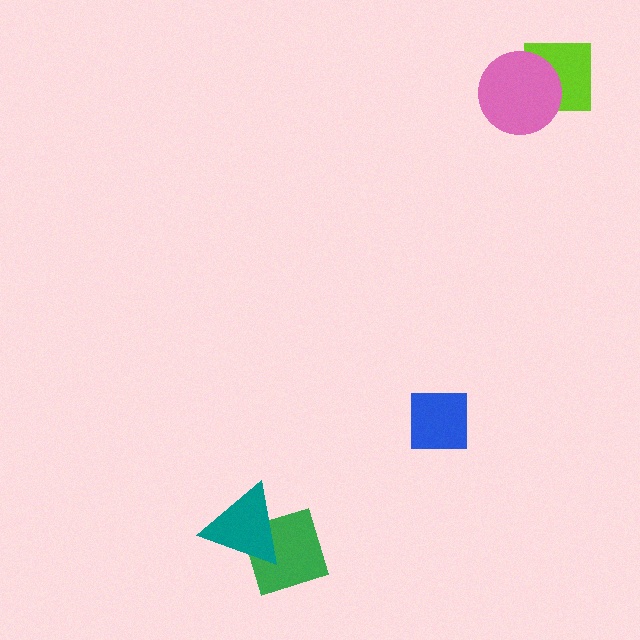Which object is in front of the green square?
The teal triangle is in front of the green square.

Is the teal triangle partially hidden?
No, no other shape covers it.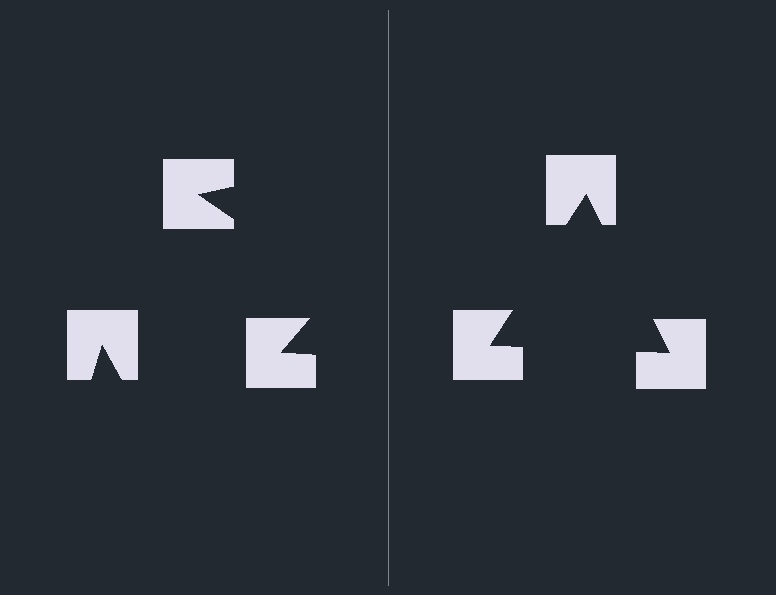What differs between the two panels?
The notched squares are positioned identically on both sides; only the wedge orientations differ. On the right they align to a triangle; on the left they are misaligned.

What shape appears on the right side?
An illusory triangle.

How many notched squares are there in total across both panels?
6 — 3 on each side.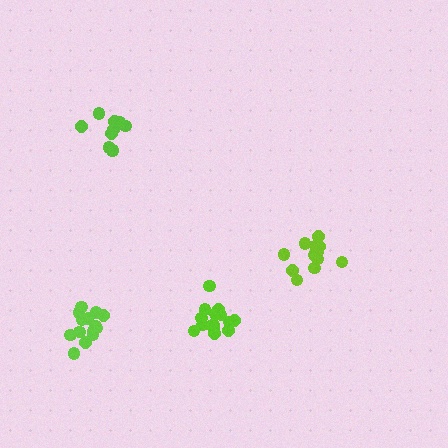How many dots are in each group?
Group 1: 15 dots, Group 2: 13 dots, Group 3: 10 dots, Group 4: 15 dots (53 total).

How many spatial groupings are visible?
There are 4 spatial groupings.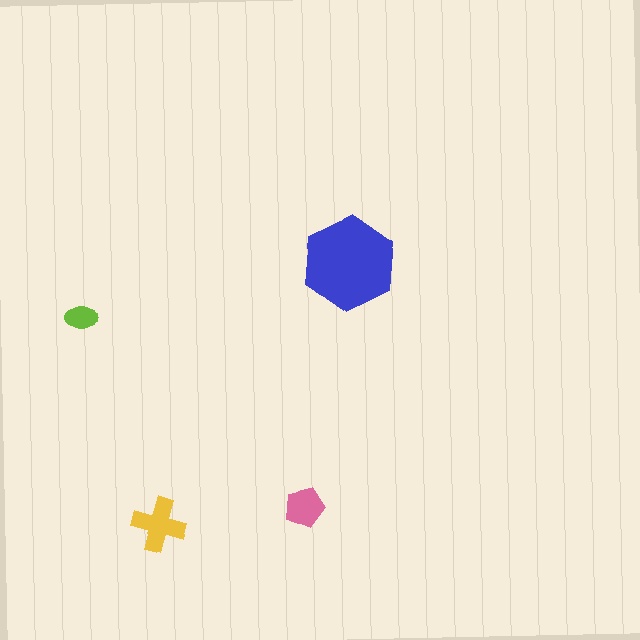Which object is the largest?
The blue hexagon.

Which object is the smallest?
The lime ellipse.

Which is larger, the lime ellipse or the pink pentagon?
The pink pentagon.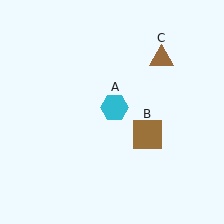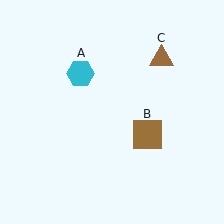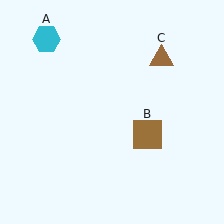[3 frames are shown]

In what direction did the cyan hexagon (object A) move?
The cyan hexagon (object A) moved up and to the left.